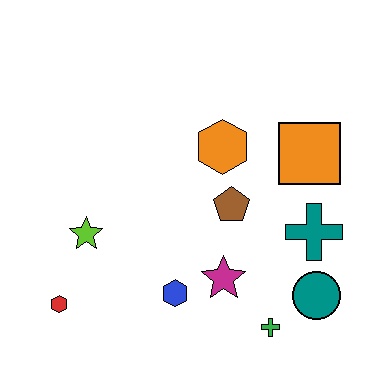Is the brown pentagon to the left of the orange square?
Yes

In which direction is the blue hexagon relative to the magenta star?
The blue hexagon is to the left of the magenta star.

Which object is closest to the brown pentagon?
The orange hexagon is closest to the brown pentagon.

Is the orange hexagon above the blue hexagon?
Yes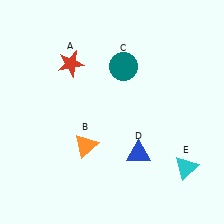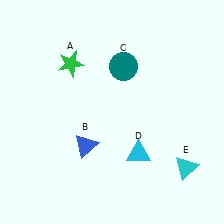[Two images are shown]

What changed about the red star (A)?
In Image 1, A is red. In Image 2, it changed to green.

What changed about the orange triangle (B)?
In Image 1, B is orange. In Image 2, it changed to blue.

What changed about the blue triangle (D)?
In Image 1, D is blue. In Image 2, it changed to cyan.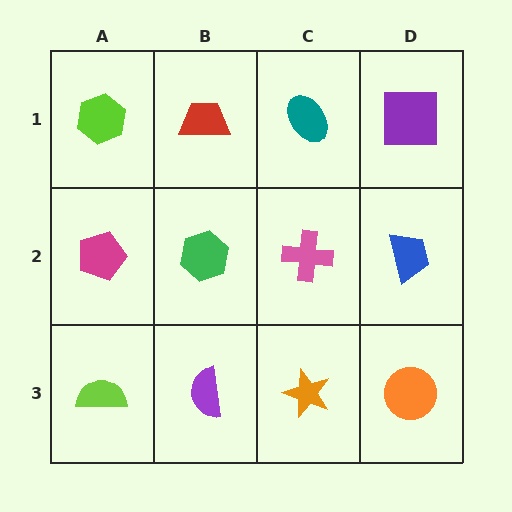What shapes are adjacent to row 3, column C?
A pink cross (row 2, column C), a purple semicircle (row 3, column B), an orange circle (row 3, column D).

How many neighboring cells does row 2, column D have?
3.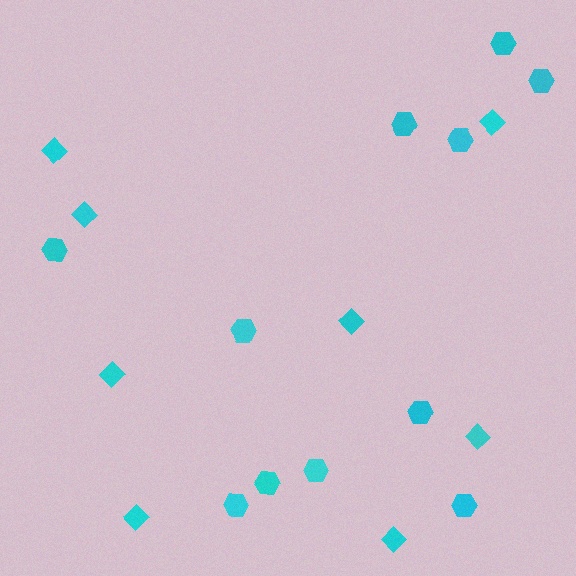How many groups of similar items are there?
There are 2 groups: one group of hexagons (11) and one group of diamonds (8).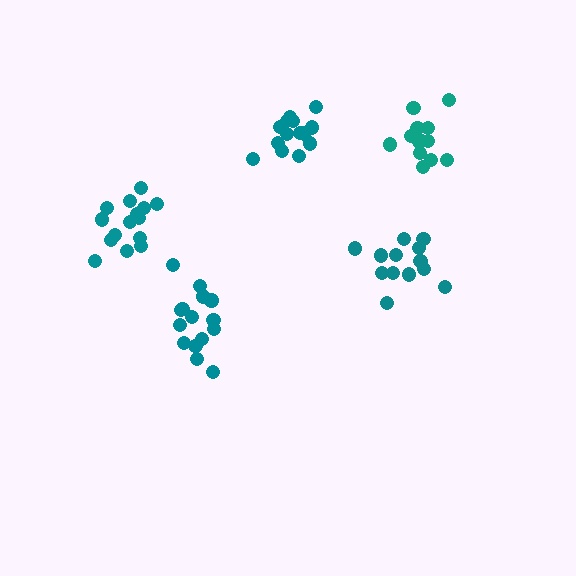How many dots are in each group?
Group 1: 15 dots, Group 2: 13 dots, Group 3: 14 dots, Group 4: 15 dots, Group 5: 14 dots (71 total).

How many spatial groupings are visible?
There are 5 spatial groupings.